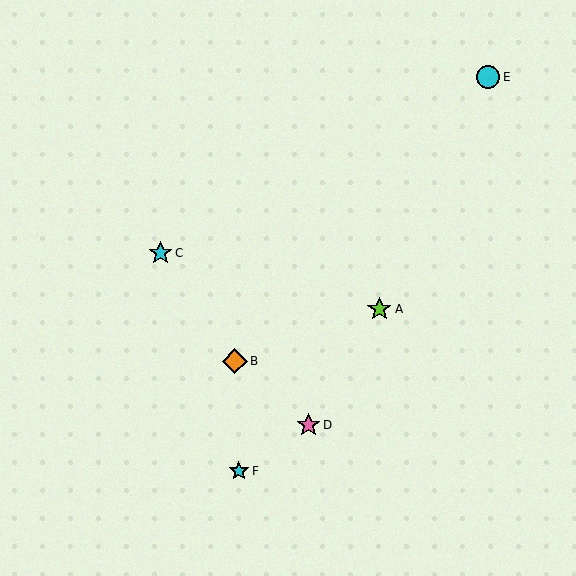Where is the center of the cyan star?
The center of the cyan star is at (161, 253).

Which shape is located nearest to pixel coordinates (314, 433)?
The pink star (labeled D) at (308, 425) is nearest to that location.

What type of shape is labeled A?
Shape A is a lime star.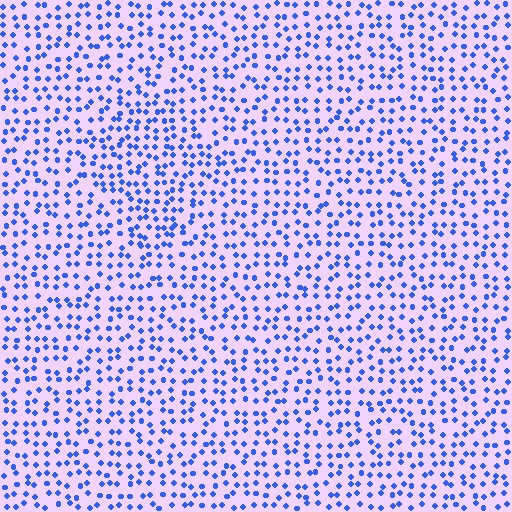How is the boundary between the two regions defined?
The boundary is defined by a change in element density (approximately 1.4x ratio). All elements are the same color, size, and shape.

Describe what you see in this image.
The image contains small blue elements arranged at two different densities. A diamond-shaped region is visible where the elements are more densely packed than the surrounding area.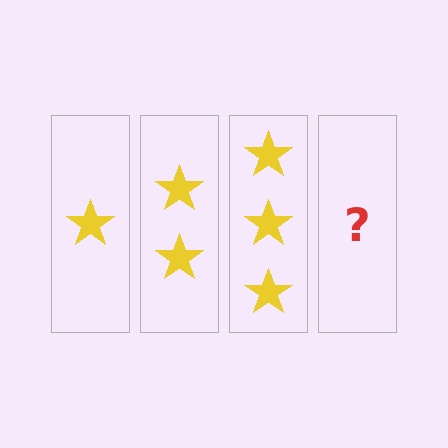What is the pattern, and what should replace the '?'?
The pattern is that each step adds one more star. The '?' should be 4 stars.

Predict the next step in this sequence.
The next step is 4 stars.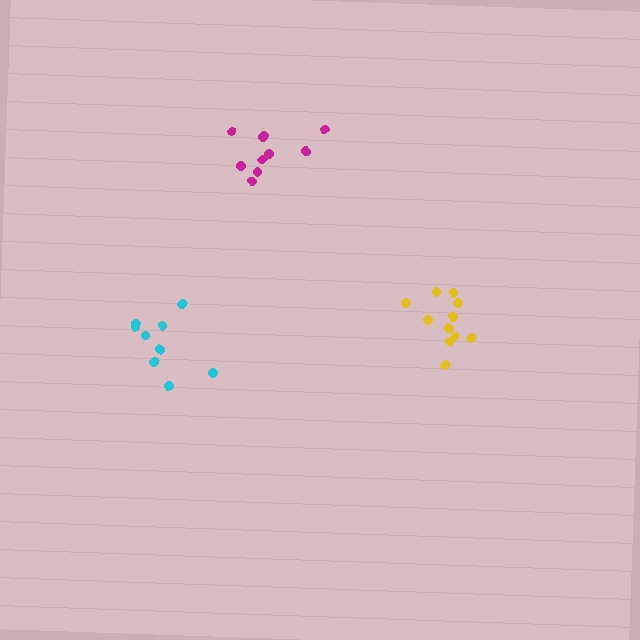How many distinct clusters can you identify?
There are 3 distinct clusters.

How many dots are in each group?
Group 1: 11 dots, Group 2: 10 dots, Group 3: 9 dots (30 total).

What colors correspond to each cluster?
The clusters are colored: yellow, magenta, cyan.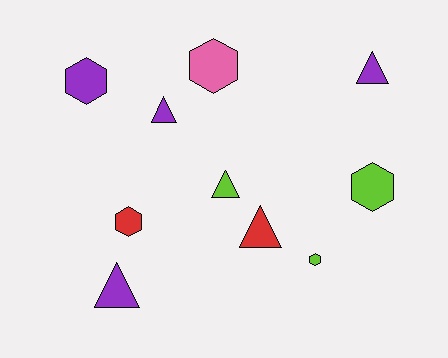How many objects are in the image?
There are 10 objects.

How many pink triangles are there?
There are no pink triangles.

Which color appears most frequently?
Purple, with 4 objects.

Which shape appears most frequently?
Triangle, with 5 objects.